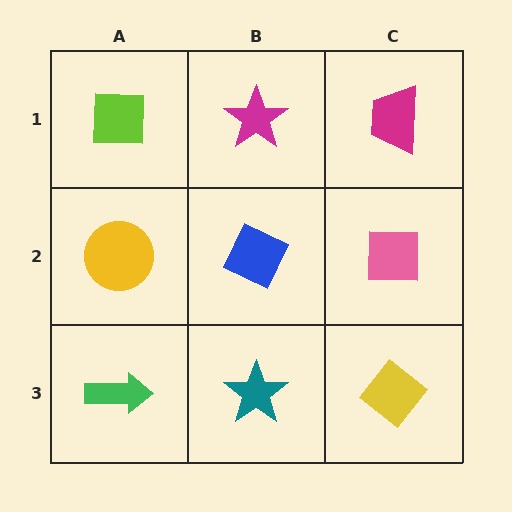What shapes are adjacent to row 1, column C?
A pink square (row 2, column C), a magenta star (row 1, column B).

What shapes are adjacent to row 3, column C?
A pink square (row 2, column C), a teal star (row 3, column B).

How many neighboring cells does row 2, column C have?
3.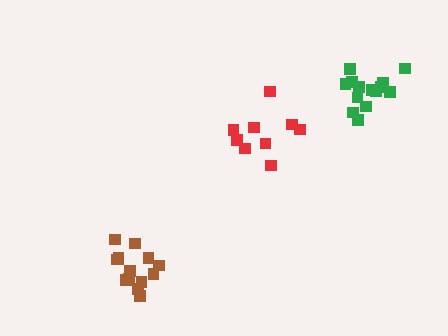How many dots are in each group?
Group 1: 14 dots, Group 2: 9 dots, Group 3: 14 dots (37 total).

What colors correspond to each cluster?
The clusters are colored: brown, red, green.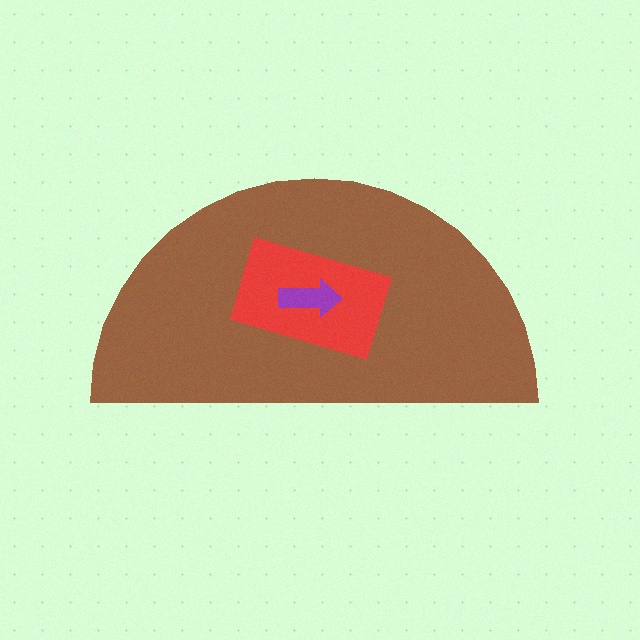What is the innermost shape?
The purple arrow.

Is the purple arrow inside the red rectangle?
Yes.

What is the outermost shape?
The brown semicircle.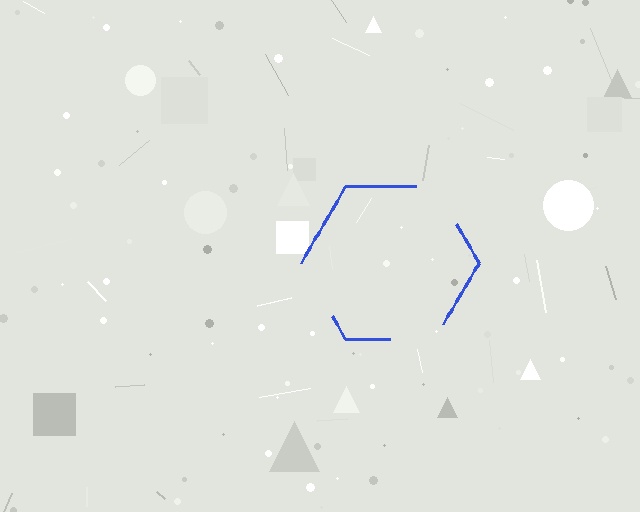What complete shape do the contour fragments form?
The contour fragments form a hexagon.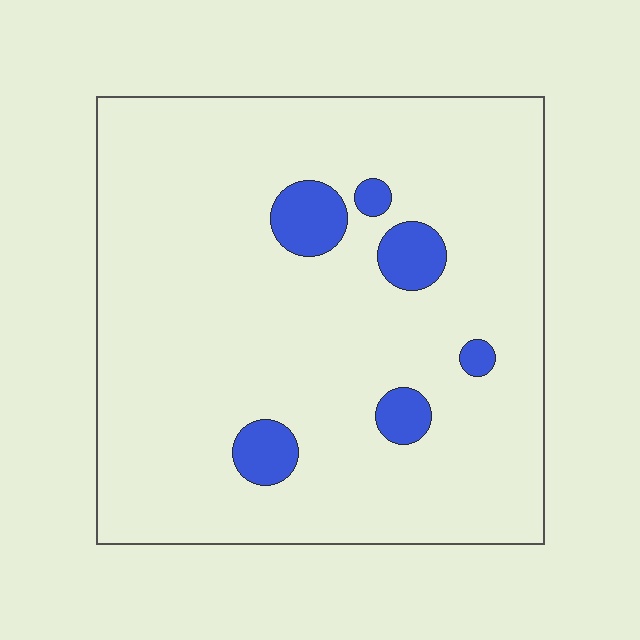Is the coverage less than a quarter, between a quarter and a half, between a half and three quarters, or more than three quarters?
Less than a quarter.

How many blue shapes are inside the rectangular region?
6.